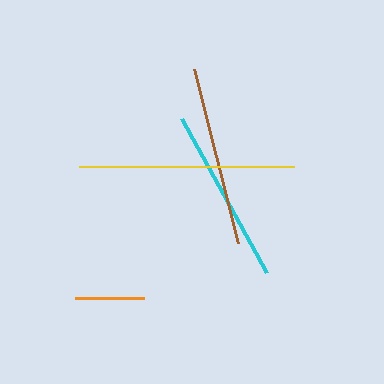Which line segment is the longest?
The yellow line is the longest at approximately 215 pixels.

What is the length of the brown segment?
The brown segment is approximately 180 pixels long.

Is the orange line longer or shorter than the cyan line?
The cyan line is longer than the orange line.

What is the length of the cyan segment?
The cyan segment is approximately 176 pixels long.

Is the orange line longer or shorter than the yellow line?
The yellow line is longer than the orange line.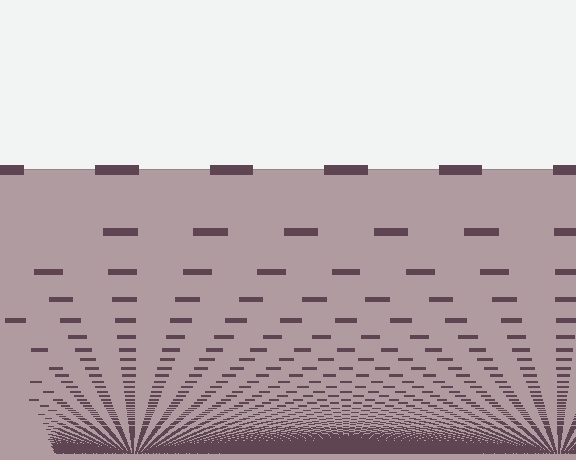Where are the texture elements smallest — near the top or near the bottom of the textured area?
Near the bottom.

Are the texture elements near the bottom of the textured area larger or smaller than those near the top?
Smaller. The gradient is inverted — elements near the bottom are smaller and denser.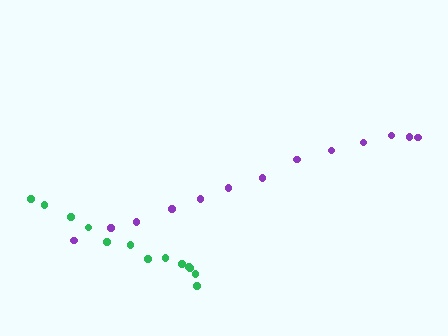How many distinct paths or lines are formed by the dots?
There are 2 distinct paths.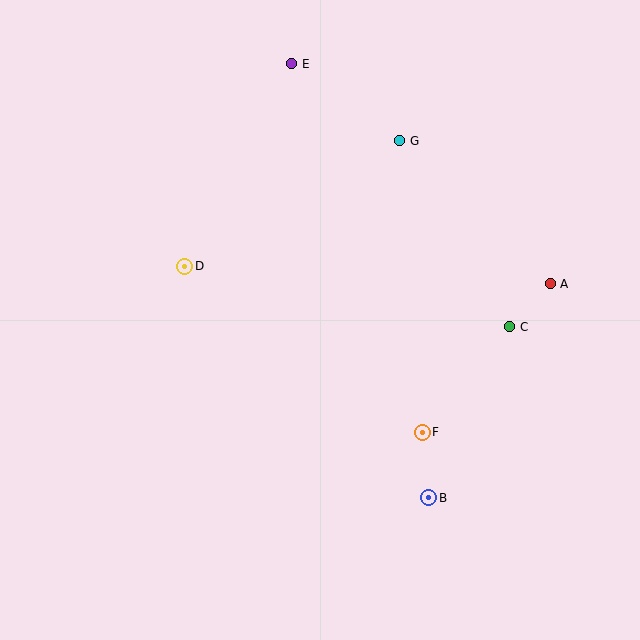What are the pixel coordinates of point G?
Point G is at (400, 141).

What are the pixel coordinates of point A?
Point A is at (550, 284).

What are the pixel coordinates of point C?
Point C is at (510, 327).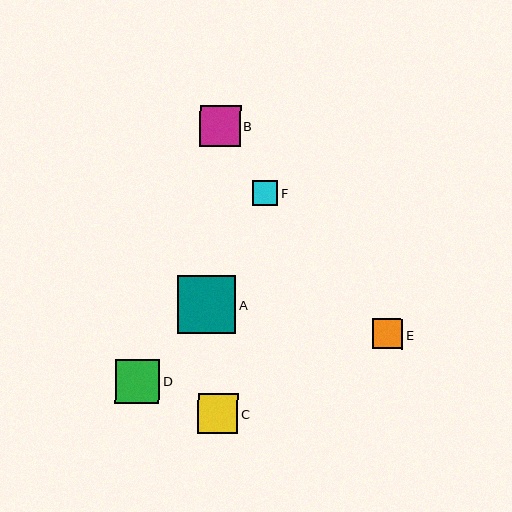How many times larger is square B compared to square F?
Square B is approximately 1.6 times the size of square F.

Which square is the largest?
Square A is the largest with a size of approximately 58 pixels.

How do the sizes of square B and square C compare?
Square B and square C are approximately the same size.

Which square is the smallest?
Square F is the smallest with a size of approximately 25 pixels.